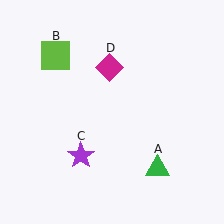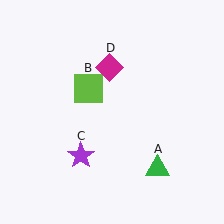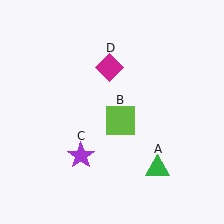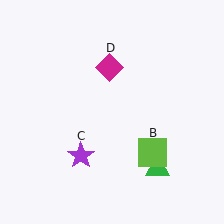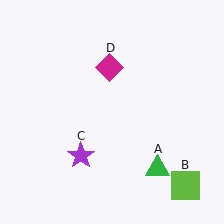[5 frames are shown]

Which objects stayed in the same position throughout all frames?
Green triangle (object A) and purple star (object C) and magenta diamond (object D) remained stationary.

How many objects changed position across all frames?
1 object changed position: lime square (object B).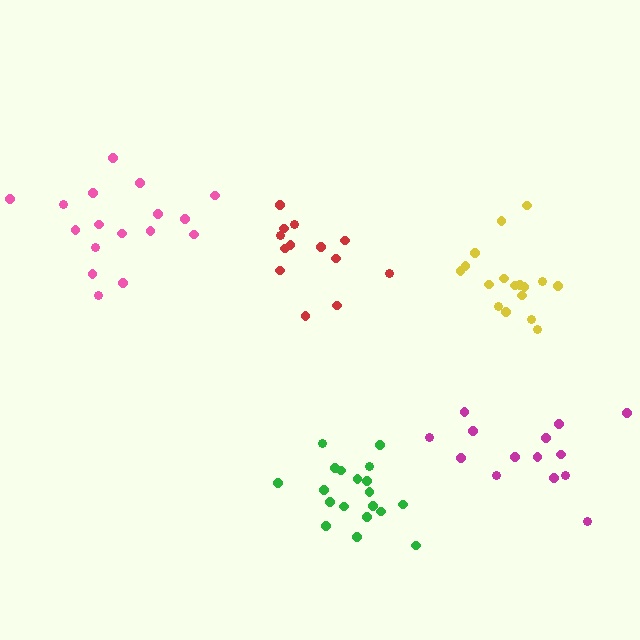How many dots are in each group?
Group 1: 14 dots, Group 2: 13 dots, Group 3: 19 dots, Group 4: 17 dots, Group 5: 17 dots (80 total).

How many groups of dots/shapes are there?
There are 5 groups.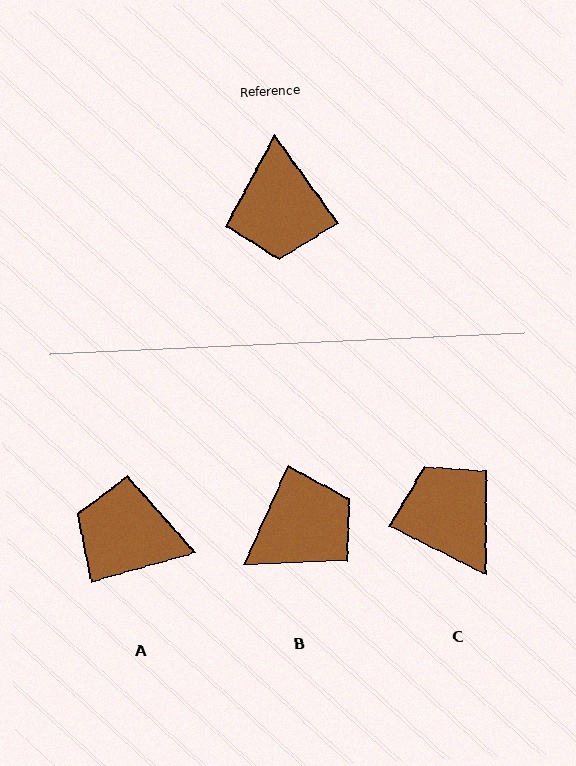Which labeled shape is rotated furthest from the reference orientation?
C, about 153 degrees away.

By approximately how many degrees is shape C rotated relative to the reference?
Approximately 153 degrees clockwise.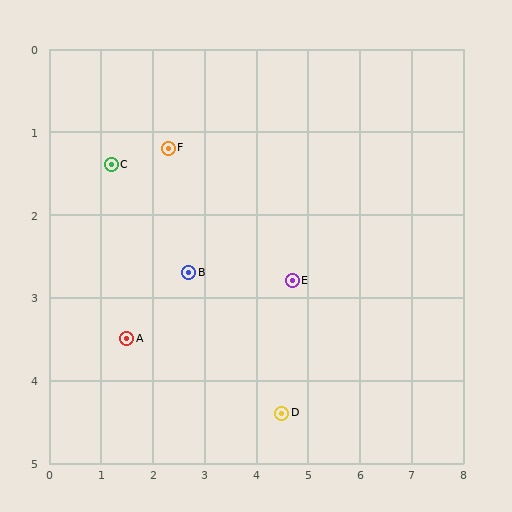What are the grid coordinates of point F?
Point F is at approximately (2.3, 1.2).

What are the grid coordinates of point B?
Point B is at approximately (2.7, 2.7).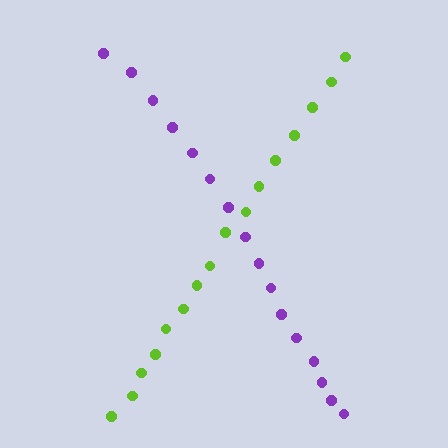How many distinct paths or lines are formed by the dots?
There are 2 distinct paths.